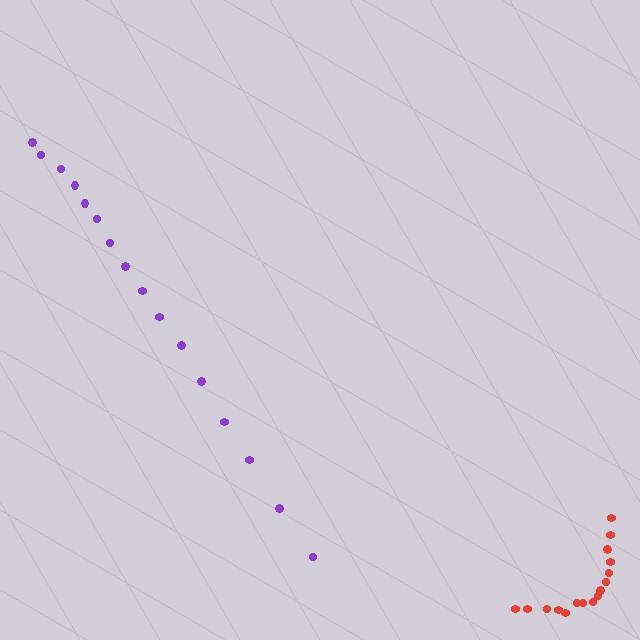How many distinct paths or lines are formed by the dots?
There are 2 distinct paths.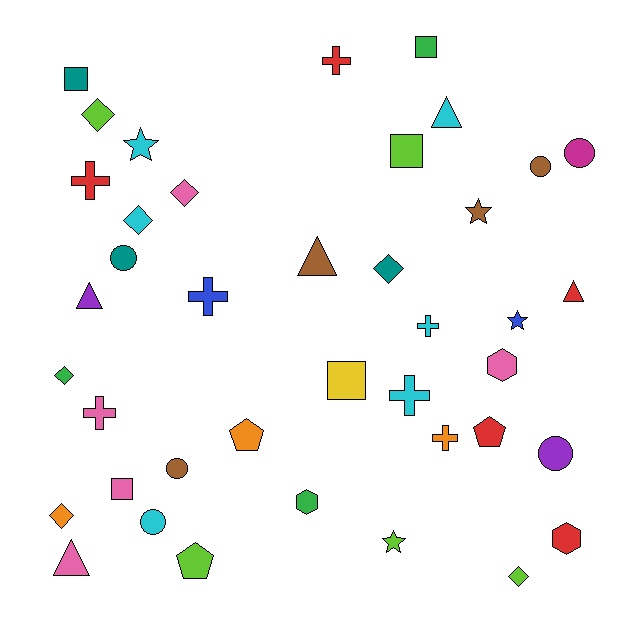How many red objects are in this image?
There are 5 red objects.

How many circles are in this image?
There are 6 circles.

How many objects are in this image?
There are 40 objects.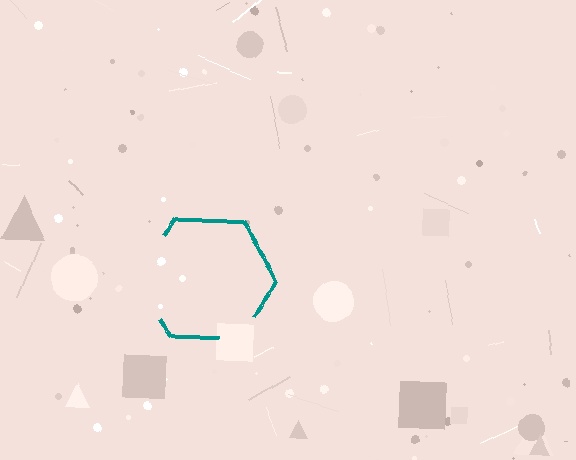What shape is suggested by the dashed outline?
The dashed outline suggests a hexagon.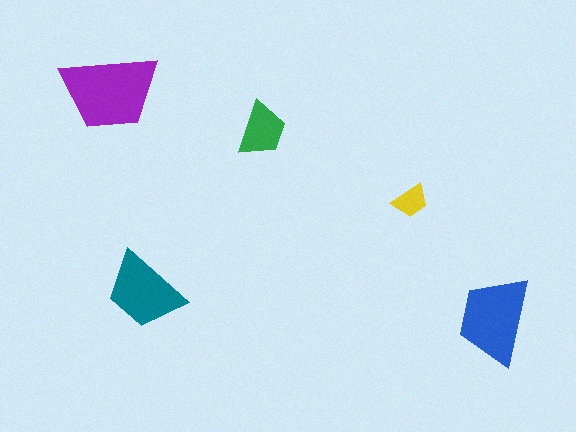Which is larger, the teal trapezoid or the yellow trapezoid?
The teal one.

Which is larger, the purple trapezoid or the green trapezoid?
The purple one.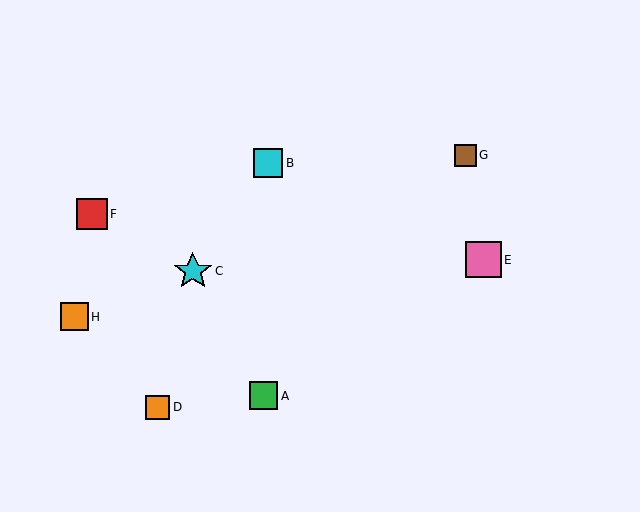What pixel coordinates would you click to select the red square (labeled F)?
Click at (92, 214) to select the red square F.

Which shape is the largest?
The cyan star (labeled C) is the largest.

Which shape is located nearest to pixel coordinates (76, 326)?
The orange square (labeled H) at (74, 317) is nearest to that location.